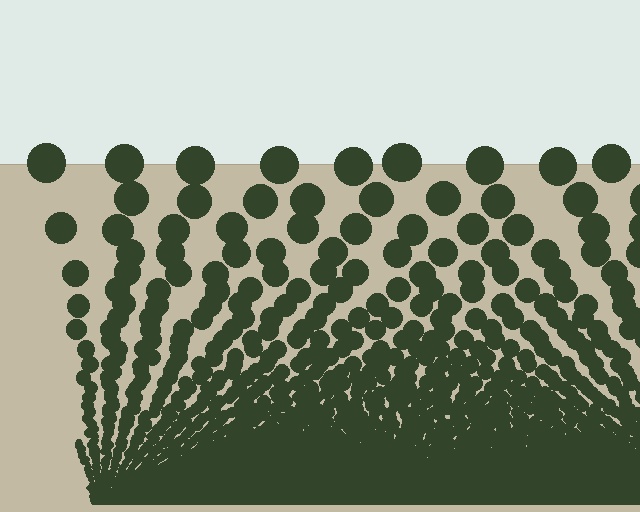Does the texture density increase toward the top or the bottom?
Density increases toward the bottom.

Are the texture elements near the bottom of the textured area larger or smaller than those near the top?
Smaller. The gradient is inverted — elements near the bottom are smaller and denser.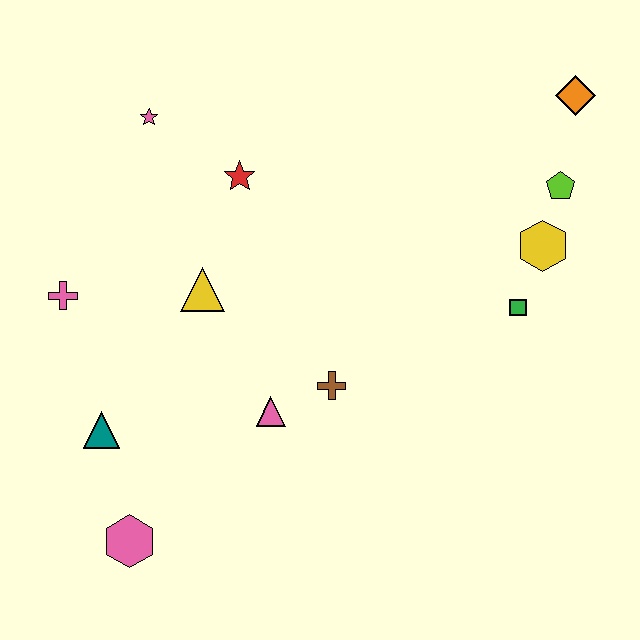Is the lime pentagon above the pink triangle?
Yes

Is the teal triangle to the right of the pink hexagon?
No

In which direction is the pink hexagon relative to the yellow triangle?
The pink hexagon is below the yellow triangle.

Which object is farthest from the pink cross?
The orange diamond is farthest from the pink cross.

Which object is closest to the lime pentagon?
The yellow hexagon is closest to the lime pentagon.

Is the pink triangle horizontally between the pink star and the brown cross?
Yes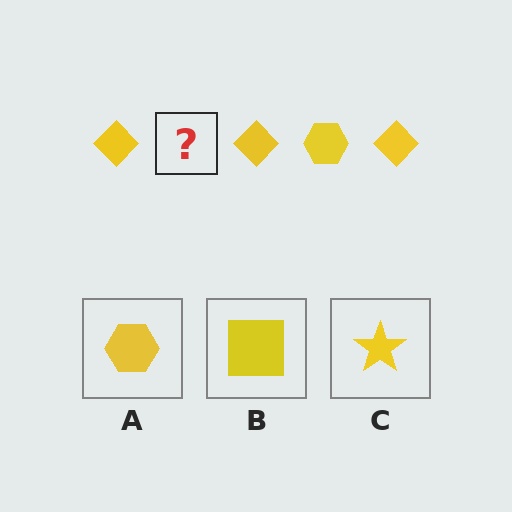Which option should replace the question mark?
Option A.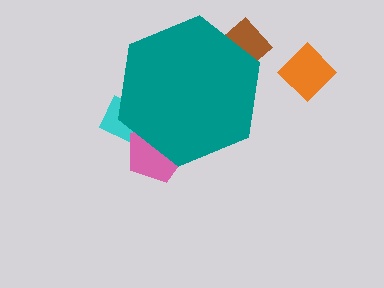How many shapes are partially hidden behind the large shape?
3 shapes are partially hidden.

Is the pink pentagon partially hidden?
Yes, the pink pentagon is partially hidden behind the teal hexagon.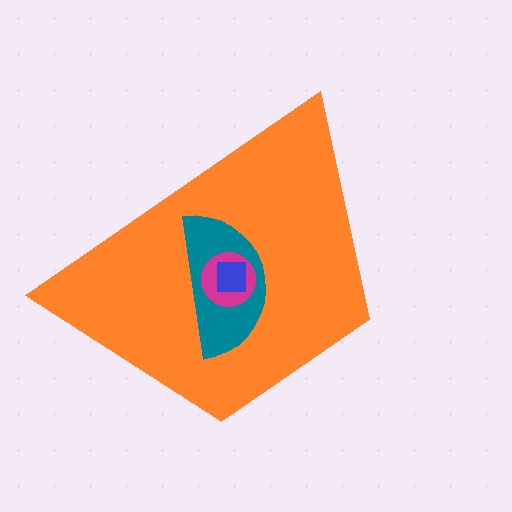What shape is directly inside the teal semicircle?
The magenta circle.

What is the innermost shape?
The blue square.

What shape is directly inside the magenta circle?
The blue square.